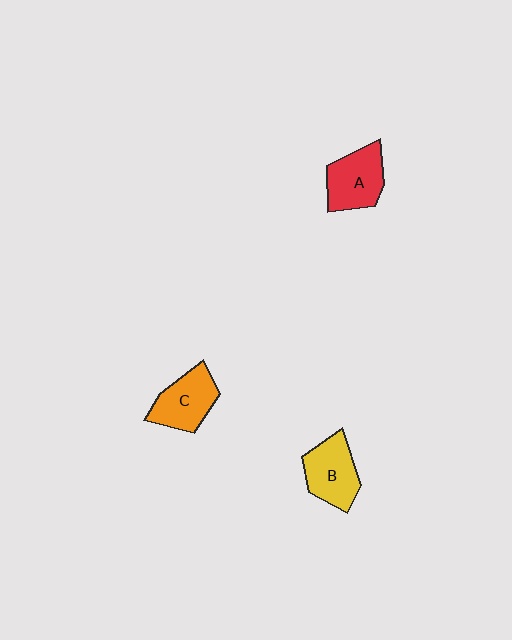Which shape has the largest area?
Shape A (red).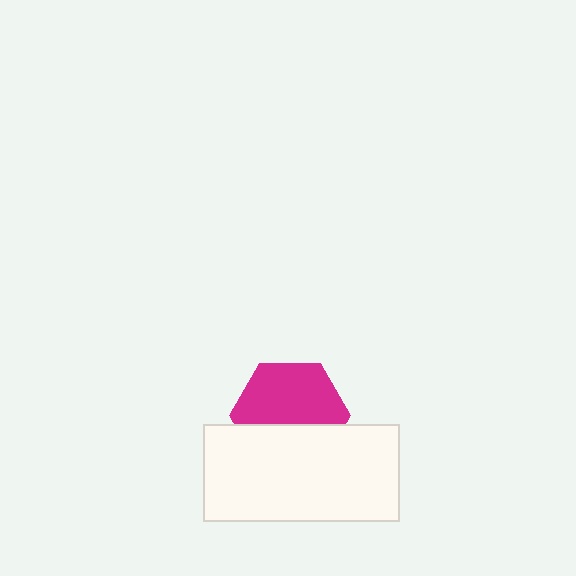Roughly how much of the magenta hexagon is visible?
About half of it is visible (roughly 59%).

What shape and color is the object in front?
The object in front is a white rectangle.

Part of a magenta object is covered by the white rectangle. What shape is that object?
It is a hexagon.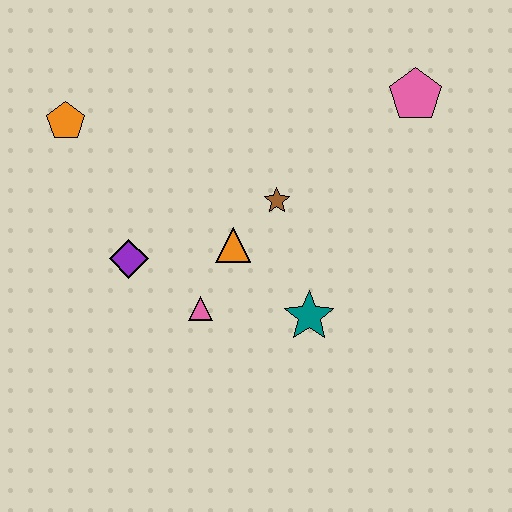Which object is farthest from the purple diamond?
The pink pentagon is farthest from the purple diamond.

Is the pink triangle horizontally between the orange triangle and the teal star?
No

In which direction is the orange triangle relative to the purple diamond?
The orange triangle is to the right of the purple diamond.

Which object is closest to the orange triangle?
The brown star is closest to the orange triangle.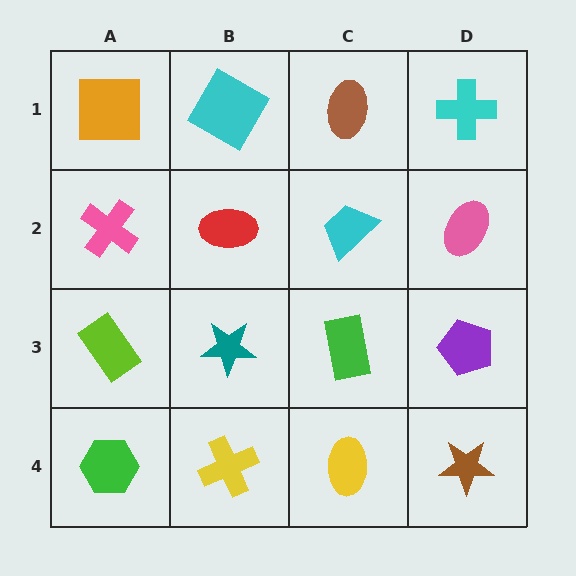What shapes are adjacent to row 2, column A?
An orange square (row 1, column A), a lime rectangle (row 3, column A), a red ellipse (row 2, column B).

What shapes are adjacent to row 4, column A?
A lime rectangle (row 3, column A), a yellow cross (row 4, column B).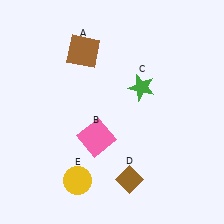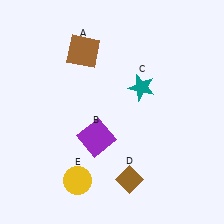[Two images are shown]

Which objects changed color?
B changed from pink to purple. C changed from green to teal.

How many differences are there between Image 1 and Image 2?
There are 2 differences between the two images.